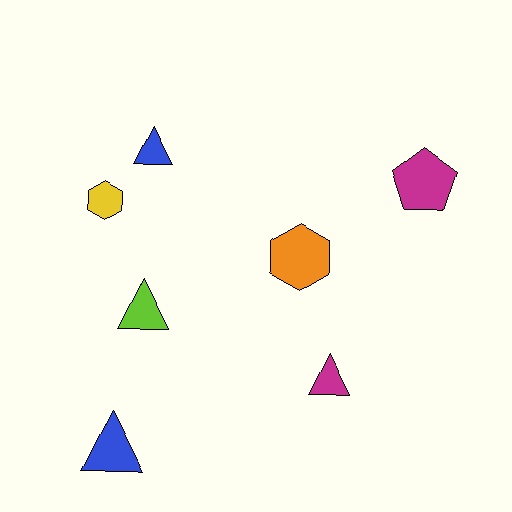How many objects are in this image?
There are 7 objects.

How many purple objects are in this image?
There are no purple objects.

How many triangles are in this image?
There are 4 triangles.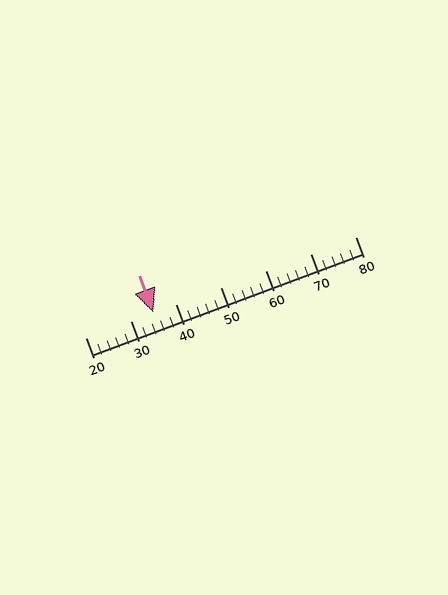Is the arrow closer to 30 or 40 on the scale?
The arrow is closer to 40.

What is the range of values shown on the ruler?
The ruler shows values from 20 to 80.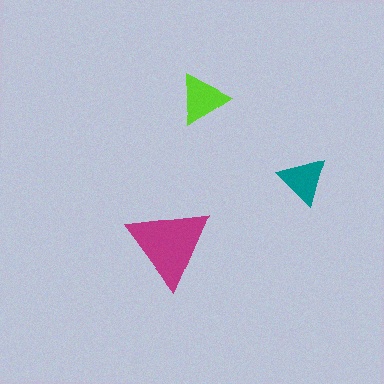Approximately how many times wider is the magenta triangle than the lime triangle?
About 1.5 times wider.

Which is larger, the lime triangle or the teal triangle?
The lime one.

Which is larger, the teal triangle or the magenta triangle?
The magenta one.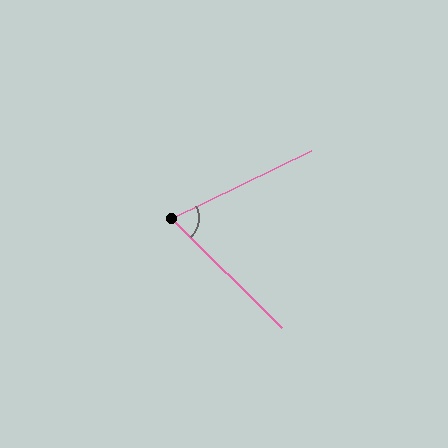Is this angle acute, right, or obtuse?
It is acute.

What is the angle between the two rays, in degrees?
Approximately 71 degrees.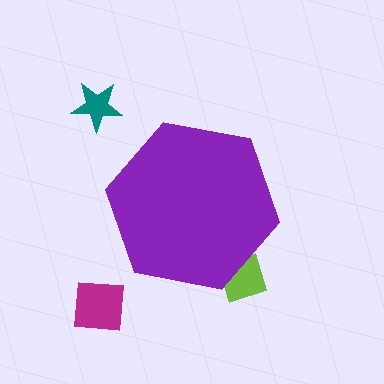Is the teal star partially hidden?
No, the teal star is fully visible.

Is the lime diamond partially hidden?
Yes, the lime diamond is partially hidden behind the purple hexagon.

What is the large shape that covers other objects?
A purple hexagon.